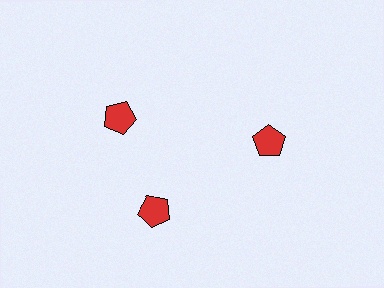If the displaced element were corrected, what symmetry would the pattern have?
It would have 3-fold rotational symmetry — the pattern would map onto itself every 120 degrees.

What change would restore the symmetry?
The symmetry would be restored by rotating it back into even spacing with its neighbors so that all 3 pentagons sit at equal angles and equal distance from the center.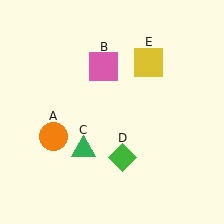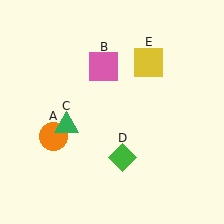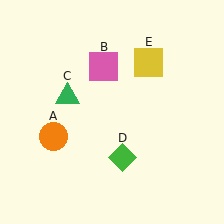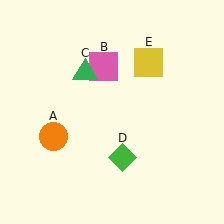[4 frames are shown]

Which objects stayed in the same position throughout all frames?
Orange circle (object A) and pink square (object B) and green diamond (object D) and yellow square (object E) remained stationary.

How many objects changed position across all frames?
1 object changed position: green triangle (object C).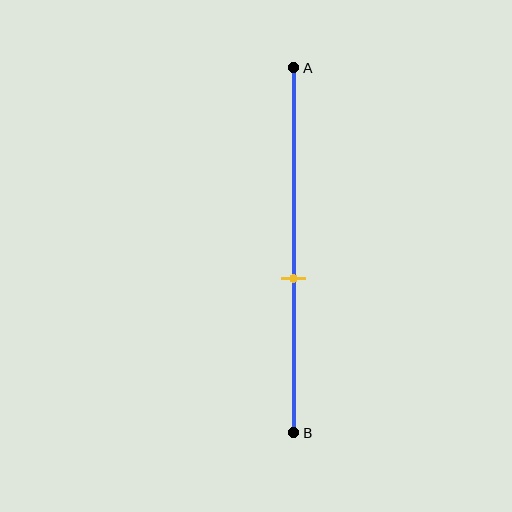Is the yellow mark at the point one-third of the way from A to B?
No, the mark is at about 60% from A, not at the 33% one-third point.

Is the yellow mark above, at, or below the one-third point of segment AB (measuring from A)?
The yellow mark is below the one-third point of segment AB.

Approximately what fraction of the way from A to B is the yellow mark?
The yellow mark is approximately 60% of the way from A to B.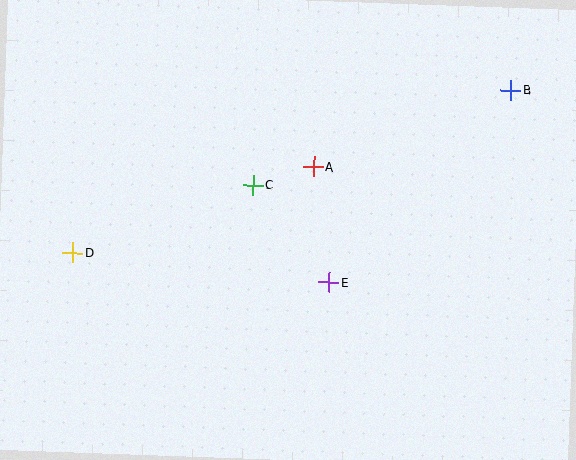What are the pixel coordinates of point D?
Point D is at (73, 253).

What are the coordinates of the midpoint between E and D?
The midpoint between E and D is at (201, 268).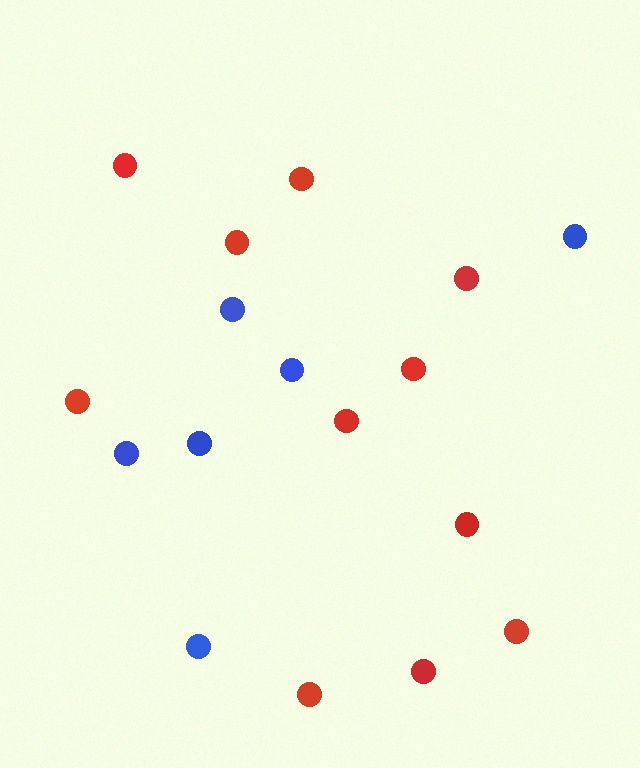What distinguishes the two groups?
There are 2 groups: one group of blue circles (6) and one group of red circles (11).